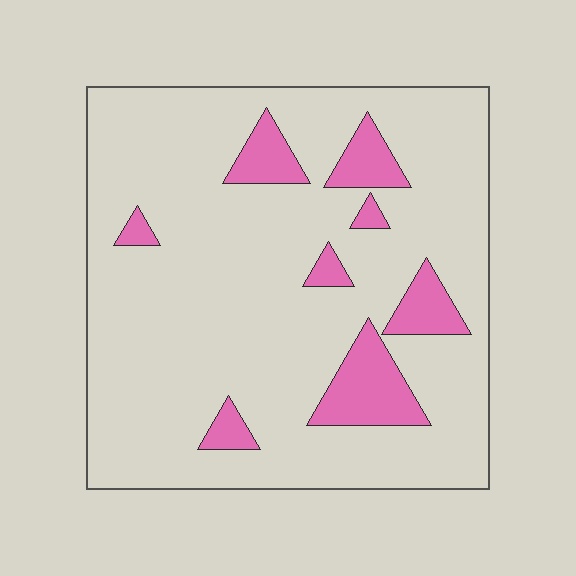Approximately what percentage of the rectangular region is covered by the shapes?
Approximately 15%.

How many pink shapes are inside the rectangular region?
8.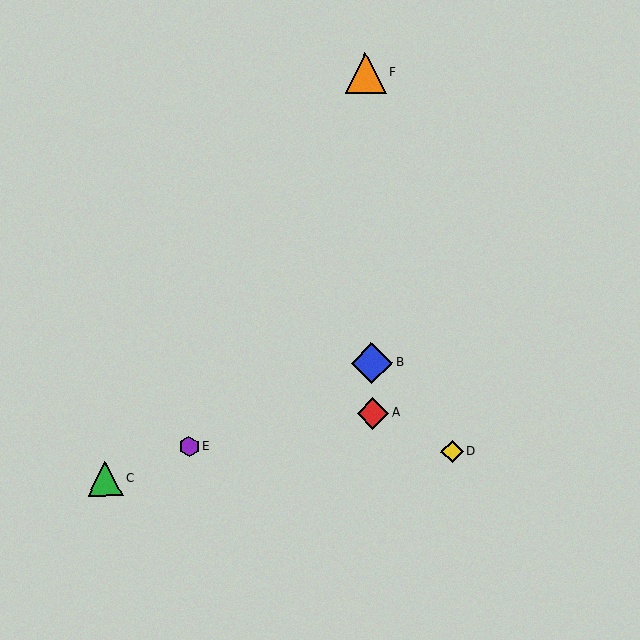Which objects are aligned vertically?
Objects A, B, F are aligned vertically.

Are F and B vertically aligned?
Yes, both are at x≈366.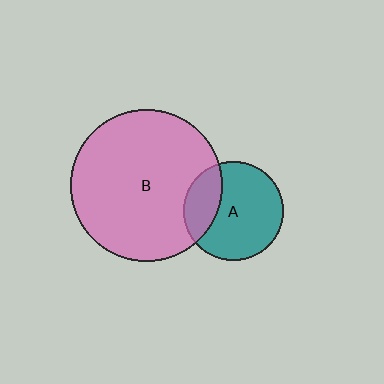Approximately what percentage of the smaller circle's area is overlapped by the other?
Approximately 25%.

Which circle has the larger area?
Circle B (pink).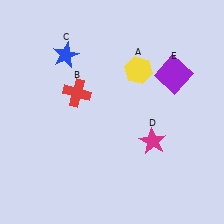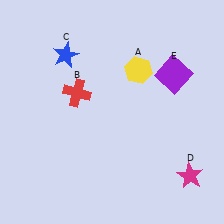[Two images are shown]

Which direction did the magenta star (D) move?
The magenta star (D) moved right.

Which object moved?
The magenta star (D) moved right.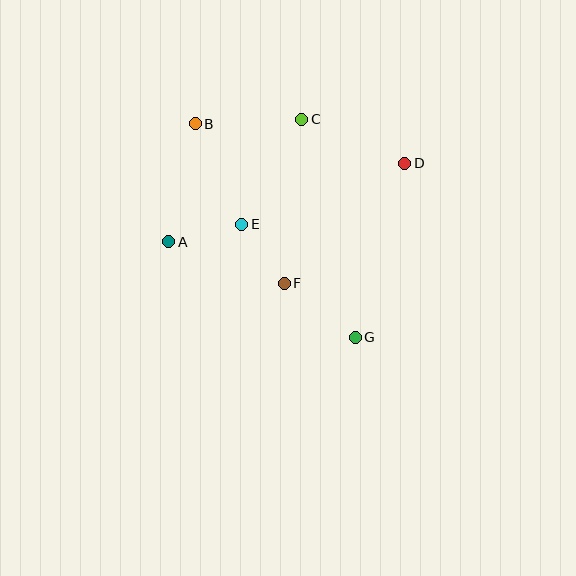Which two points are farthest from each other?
Points B and G are farthest from each other.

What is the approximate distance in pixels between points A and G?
The distance between A and G is approximately 210 pixels.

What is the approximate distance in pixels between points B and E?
The distance between B and E is approximately 111 pixels.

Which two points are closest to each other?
Points E and F are closest to each other.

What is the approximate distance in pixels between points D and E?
The distance between D and E is approximately 174 pixels.